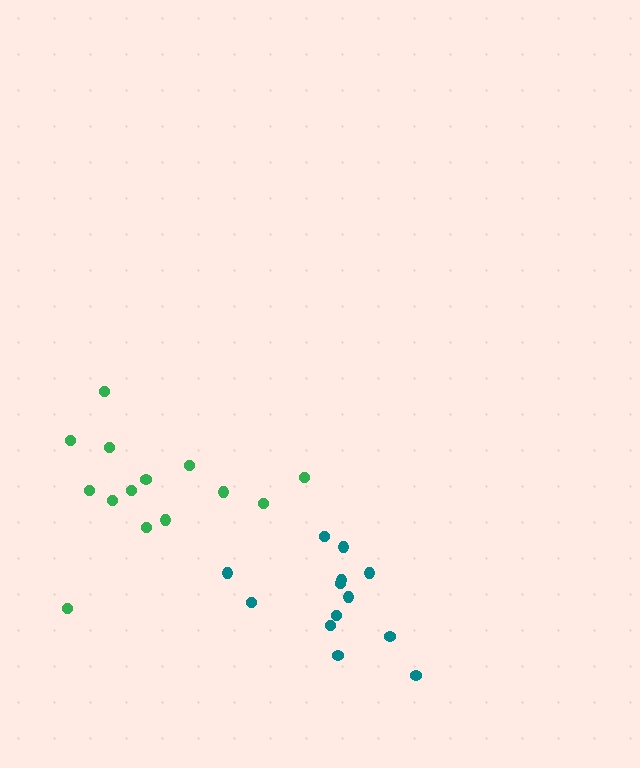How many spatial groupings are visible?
There are 2 spatial groupings.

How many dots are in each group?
Group 1: 13 dots, Group 2: 14 dots (27 total).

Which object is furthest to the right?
The teal cluster is rightmost.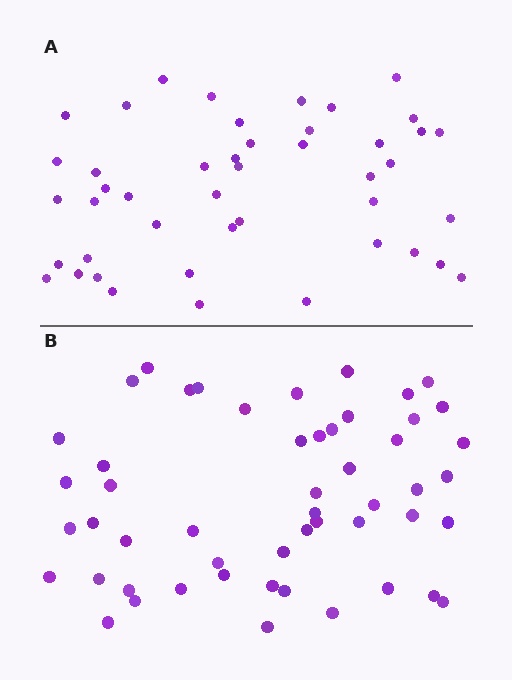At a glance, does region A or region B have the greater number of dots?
Region B (the bottom region) has more dots.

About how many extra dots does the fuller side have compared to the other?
Region B has roughly 8 or so more dots than region A.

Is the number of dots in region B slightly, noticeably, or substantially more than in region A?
Region B has only slightly more — the two regions are fairly close. The ratio is roughly 1.2 to 1.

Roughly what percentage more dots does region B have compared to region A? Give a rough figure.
About 15% more.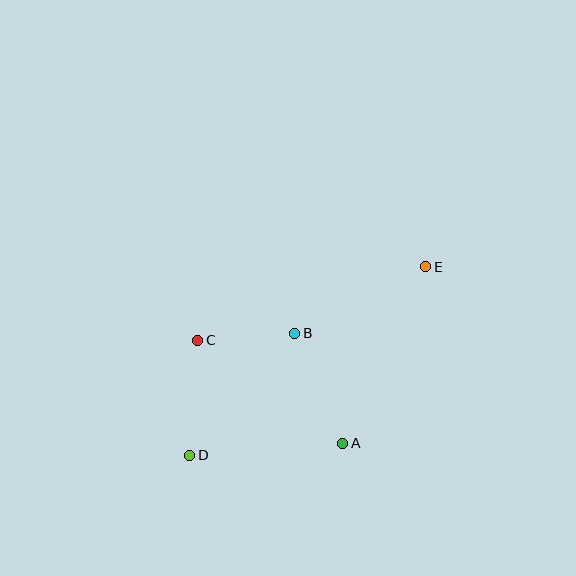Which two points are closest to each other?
Points B and C are closest to each other.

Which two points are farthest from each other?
Points D and E are farthest from each other.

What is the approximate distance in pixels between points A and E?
The distance between A and E is approximately 195 pixels.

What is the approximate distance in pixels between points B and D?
The distance between B and D is approximately 161 pixels.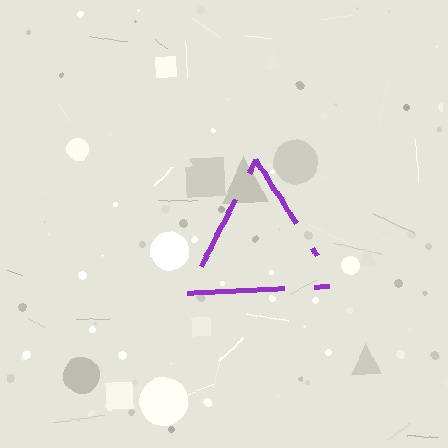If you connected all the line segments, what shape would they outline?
They would outline a triangle.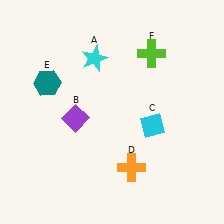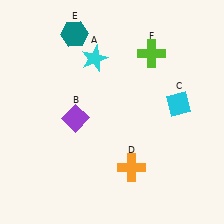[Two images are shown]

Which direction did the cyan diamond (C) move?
The cyan diamond (C) moved right.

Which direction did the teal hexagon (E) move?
The teal hexagon (E) moved up.